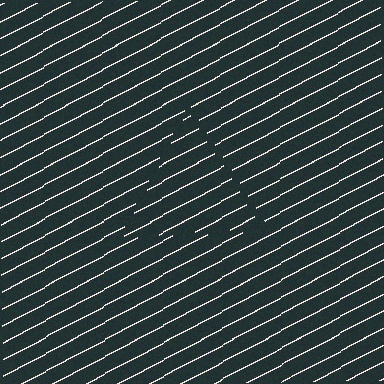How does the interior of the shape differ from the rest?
The interior of the shape contains the same grating, shifted by half a period — the contour is defined by the phase discontinuity where line-ends from the inner and outer gratings abut.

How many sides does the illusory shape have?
3 sides — the line-ends trace a triangle.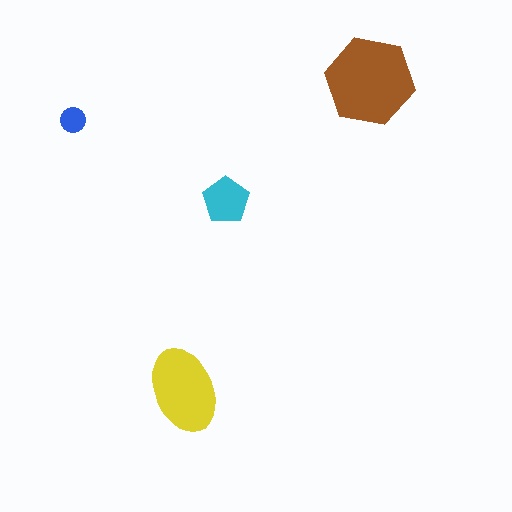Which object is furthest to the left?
The blue circle is leftmost.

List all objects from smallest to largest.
The blue circle, the cyan pentagon, the yellow ellipse, the brown hexagon.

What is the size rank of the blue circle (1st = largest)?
4th.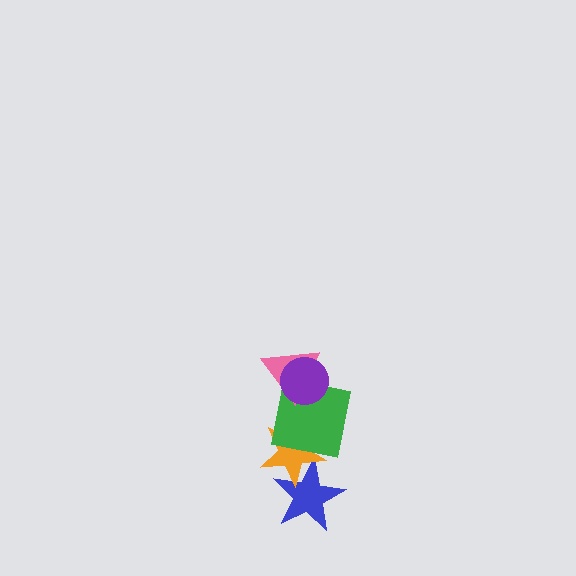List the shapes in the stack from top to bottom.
From top to bottom: the purple circle, the pink triangle, the green square, the orange star, the blue star.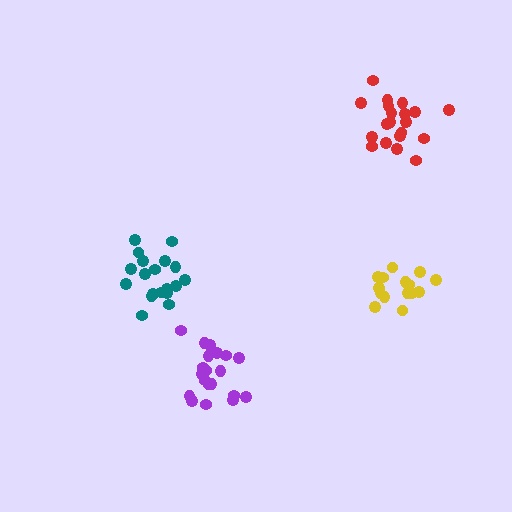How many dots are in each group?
Group 1: 15 dots, Group 2: 19 dots, Group 3: 20 dots, Group 4: 20 dots (74 total).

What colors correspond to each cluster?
The clusters are colored: yellow, teal, red, purple.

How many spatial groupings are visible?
There are 4 spatial groupings.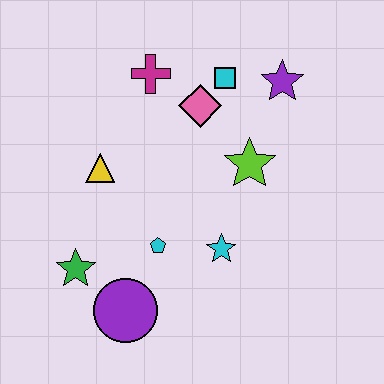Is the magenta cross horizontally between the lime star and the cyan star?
No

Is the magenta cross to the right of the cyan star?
No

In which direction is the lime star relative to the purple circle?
The lime star is above the purple circle.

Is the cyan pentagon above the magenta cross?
No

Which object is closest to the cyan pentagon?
The cyan star is closest to the cyan pentagon.